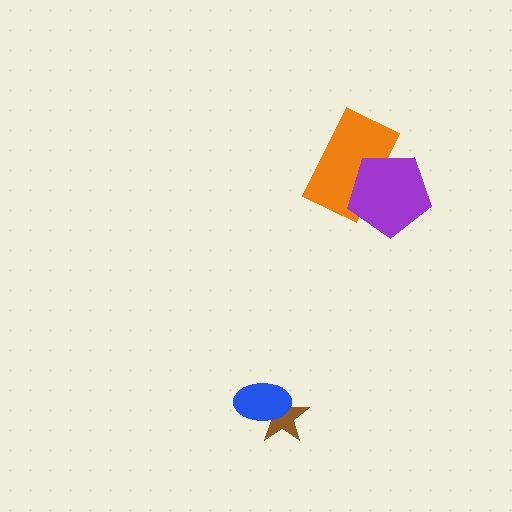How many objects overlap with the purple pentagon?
1 object overlaps with the purple pentagon.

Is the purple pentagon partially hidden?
No, no other shape covers it.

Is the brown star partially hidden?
Yes, it is partially covered by another shape.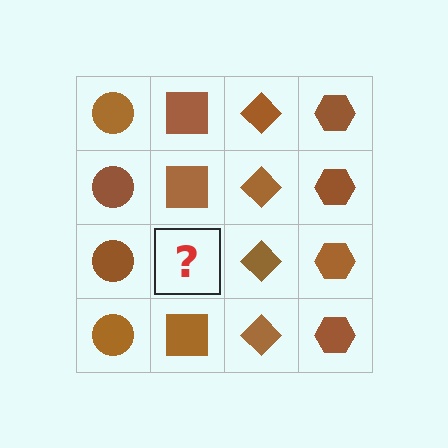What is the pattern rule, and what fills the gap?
The rule is that each column has a consistent shape. The gap should be filled with a brown square.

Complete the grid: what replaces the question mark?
The question mark should be replaced with a brown square.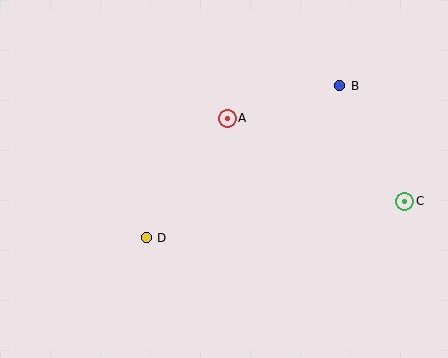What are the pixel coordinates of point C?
Point C is at (405, 201).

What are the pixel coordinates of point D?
Point D is at (146, 238).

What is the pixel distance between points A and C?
The distance between A and C is 196 pixels.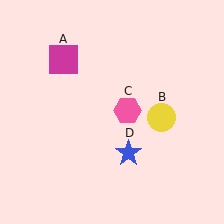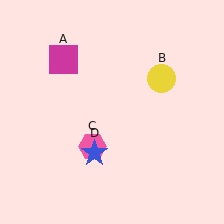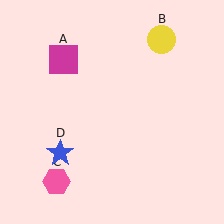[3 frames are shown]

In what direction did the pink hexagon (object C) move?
The pink hexagon (object C) moved down and to the left.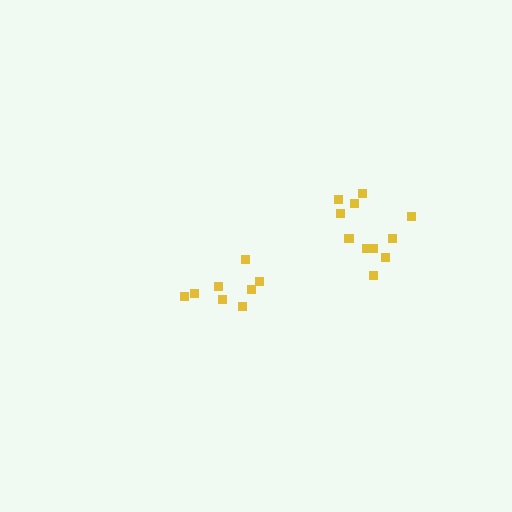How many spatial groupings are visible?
There are 2 spatial groupings.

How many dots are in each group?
Group 1: 11 dots, Group 2: 8 dots (19 total).